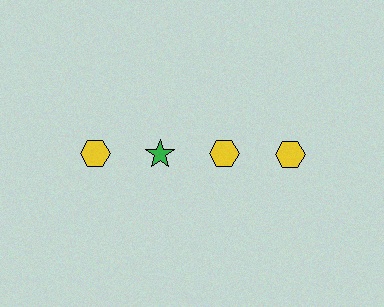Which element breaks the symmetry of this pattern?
The green star in the top row, second from left column breaks the symmetry. All other shapes are yellow hexagons.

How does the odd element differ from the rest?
It differs in both color (green instead of yellow) and shape (star instead of hexagon).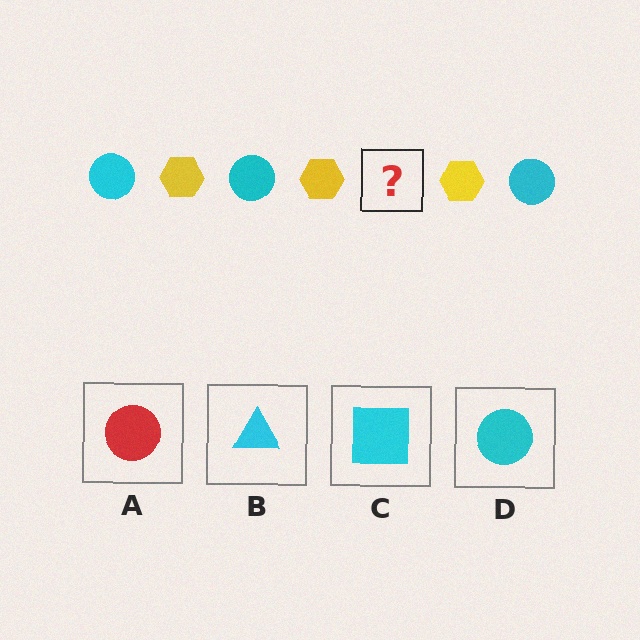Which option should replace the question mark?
Option D.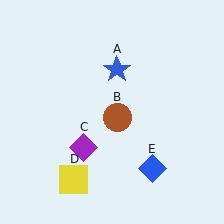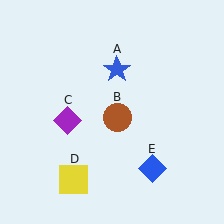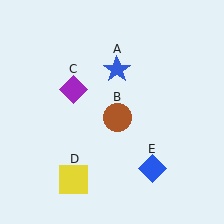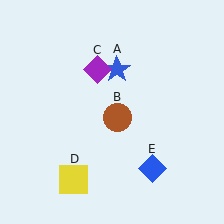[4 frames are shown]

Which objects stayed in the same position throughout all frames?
Blue star (object A) and brown circle (object B) and yellow square (object D) and blue diamond (object E) remained stationary.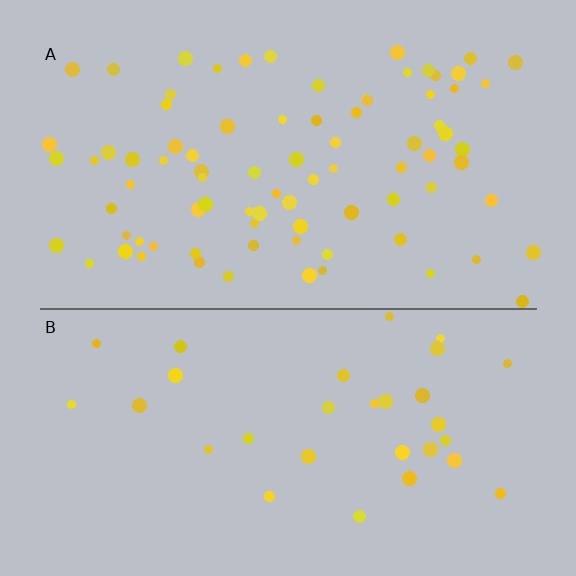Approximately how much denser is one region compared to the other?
Approximately 2.6× — region A over region B.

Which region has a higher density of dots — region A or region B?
A (the top).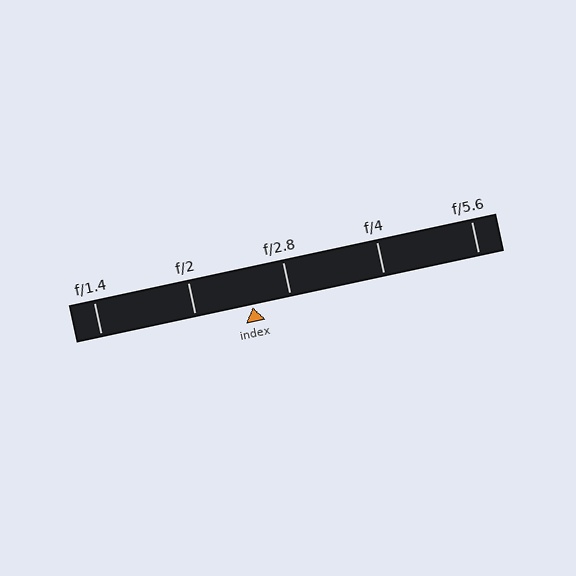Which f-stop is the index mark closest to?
The index mark is closest to f/2.8.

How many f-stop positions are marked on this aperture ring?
There are 5 f-stop positions marked.